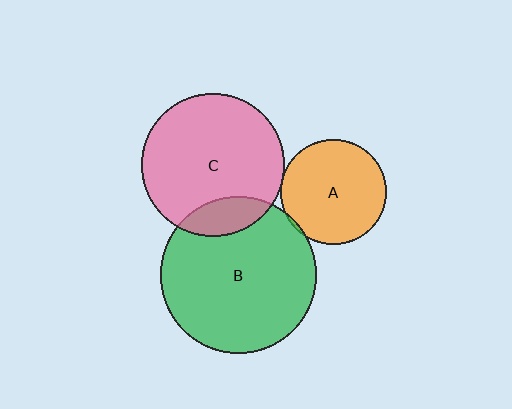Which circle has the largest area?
Circle B (green).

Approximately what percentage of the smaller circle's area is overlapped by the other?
Approximately 15%.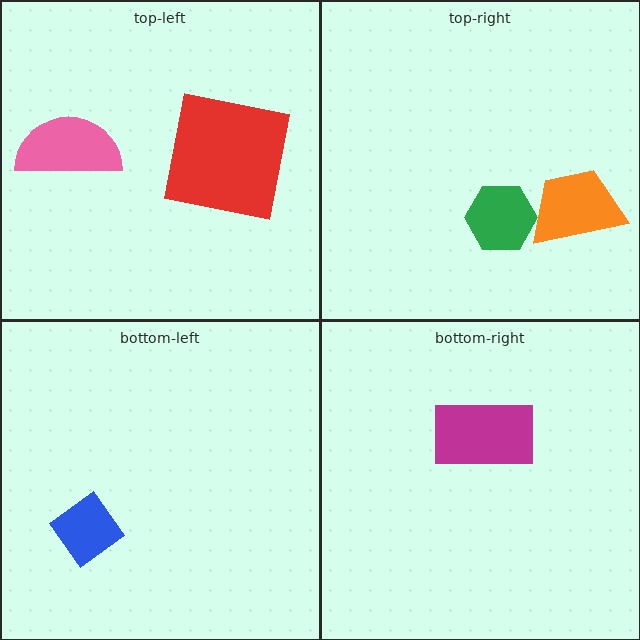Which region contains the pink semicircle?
The top-left region.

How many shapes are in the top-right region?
2.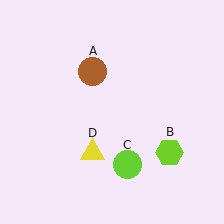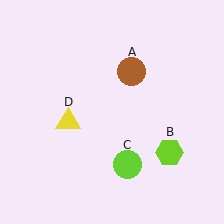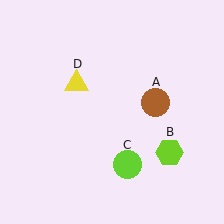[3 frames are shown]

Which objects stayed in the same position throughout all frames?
Lime hexagon (object B) and lime circle (object C) remained stationary.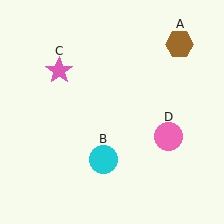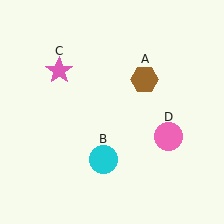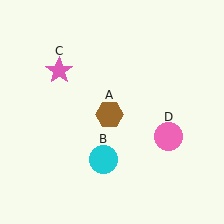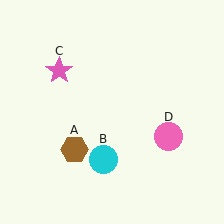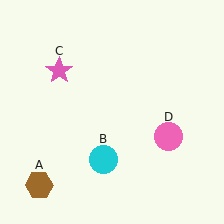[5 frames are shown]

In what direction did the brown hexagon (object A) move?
The brown hexagon (object A) moved down and to the left.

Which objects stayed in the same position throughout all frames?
Cyan circle (object B) and pink star (object C) and pink circle (object D) remained stationary.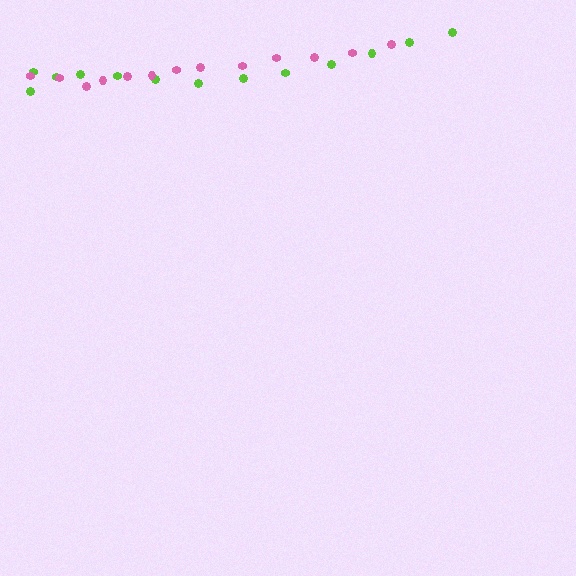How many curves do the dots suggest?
There are 2 distinct paths.